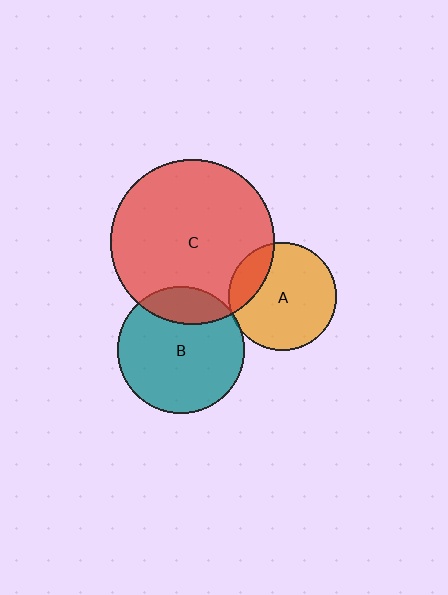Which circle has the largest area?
Circle C (red).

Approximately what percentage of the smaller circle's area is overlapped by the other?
Approximately 5%.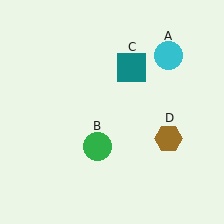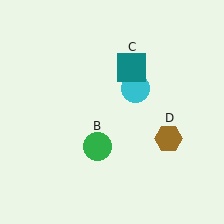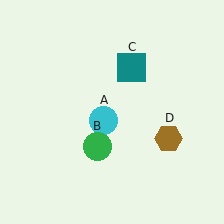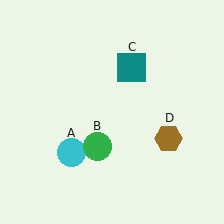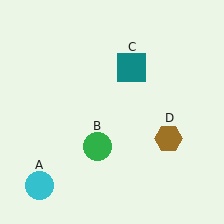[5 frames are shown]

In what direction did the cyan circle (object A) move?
The cyan circle (object A) moved down and to the left.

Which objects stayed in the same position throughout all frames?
Green circle (object B) and teal square (object C) and brown hexagon (object D) remained stationary.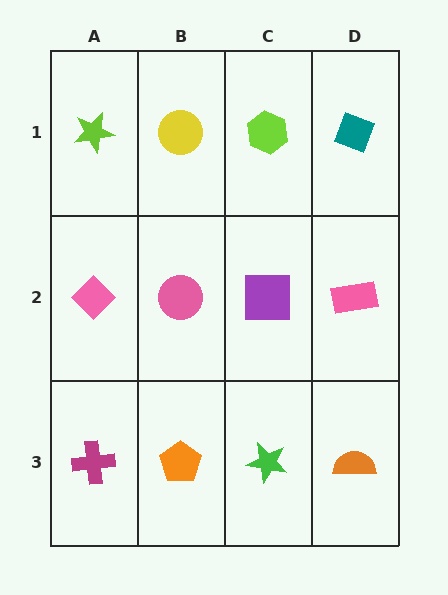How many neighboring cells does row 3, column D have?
2.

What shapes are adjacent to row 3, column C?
A purple square (row 2, column C), an orange pentagon (row 3, column B), an orange semicircle (row 3, column D).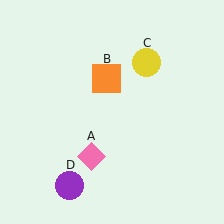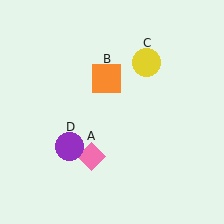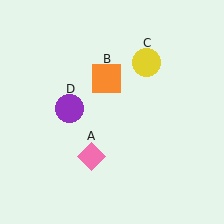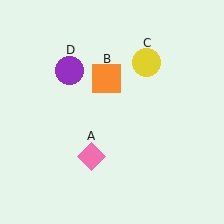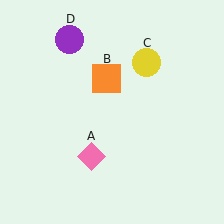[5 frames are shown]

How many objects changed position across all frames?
1 object changed position: purple circle (object D).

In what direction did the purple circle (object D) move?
The purple circle (object D) moved up.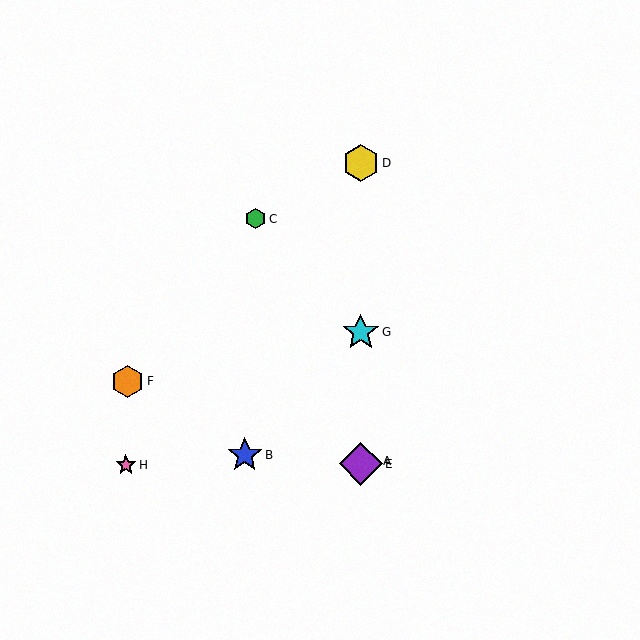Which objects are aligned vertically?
Objects A, D, E, G are aligned vertically.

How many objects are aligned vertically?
4 objects (A, D, E, G) are aligned vertically.